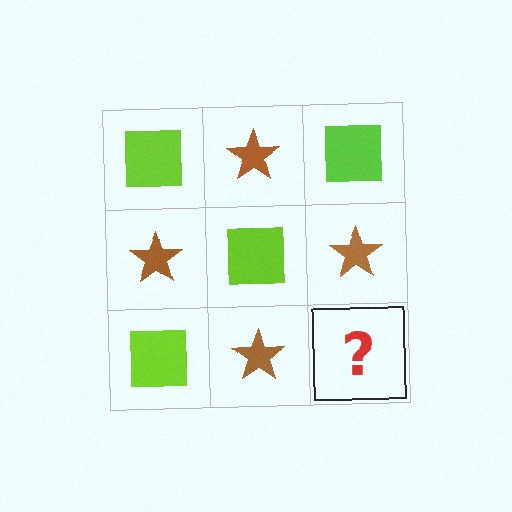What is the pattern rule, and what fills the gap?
The rule is that it alternates lime square and brown star in a checkerboard pattern. The gap should be filled with a lime square.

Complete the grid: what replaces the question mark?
The question mark should be replaced with a lime square.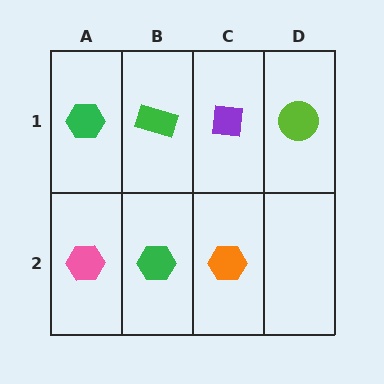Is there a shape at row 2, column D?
No, that cell is empty.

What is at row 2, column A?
A pink hexagon.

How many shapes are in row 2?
3 shapes.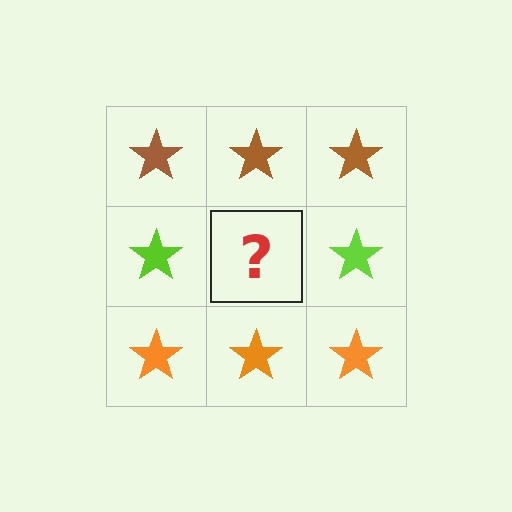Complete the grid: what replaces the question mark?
The question mark should be replaced with a lime star.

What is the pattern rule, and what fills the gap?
The rule is that each row has a consistent color. The gap should be filled with a lime star.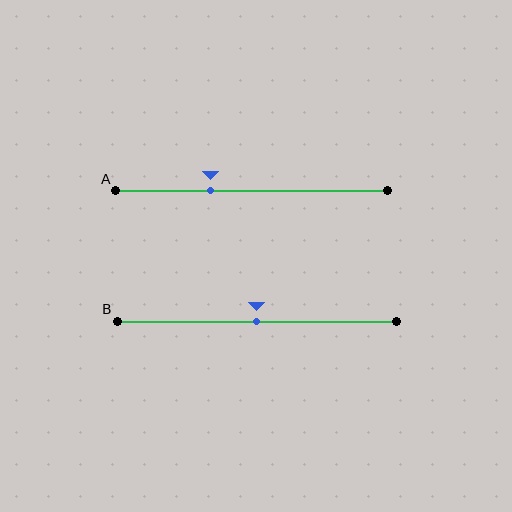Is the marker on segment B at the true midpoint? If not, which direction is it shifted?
Yes, the marker on segment B is at the true midpoint.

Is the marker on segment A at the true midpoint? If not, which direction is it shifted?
No, the marker on segment A is shifted to the left by about 15% of the segment length.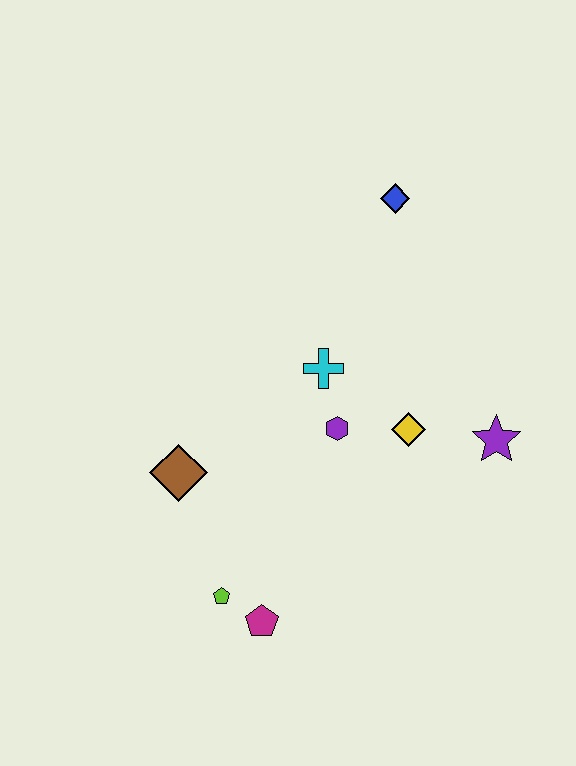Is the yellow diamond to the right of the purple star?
No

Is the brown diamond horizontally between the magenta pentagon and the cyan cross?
No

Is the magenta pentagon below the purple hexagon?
Yes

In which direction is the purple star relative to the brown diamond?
The purple star is to the right of the brown diamond.